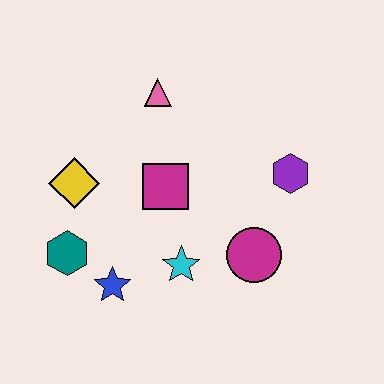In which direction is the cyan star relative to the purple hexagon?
The cyan star is to the left of the purple hexagon.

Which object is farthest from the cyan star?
The pink triangle is farthest from the cyan star.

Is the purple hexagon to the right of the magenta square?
Yes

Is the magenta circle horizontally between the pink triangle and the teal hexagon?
No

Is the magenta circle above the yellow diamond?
No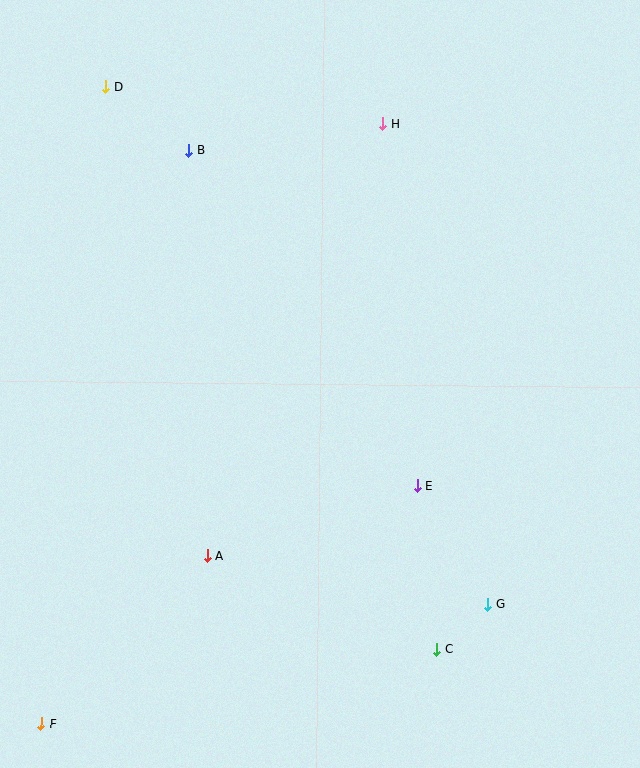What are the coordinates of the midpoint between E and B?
The midpoint between E and B is at (303, 318).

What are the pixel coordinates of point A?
Point A is at (208, 556).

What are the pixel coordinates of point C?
Point C is at (437, 650).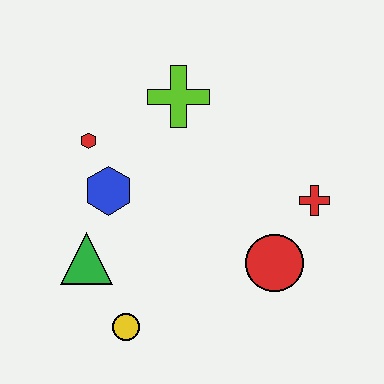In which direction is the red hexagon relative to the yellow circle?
The red hexagon is above the yellow circle.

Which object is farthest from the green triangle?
The red cross is farthest from the green triangle.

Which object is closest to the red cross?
The red circle is closest to the red cross.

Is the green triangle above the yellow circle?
Yes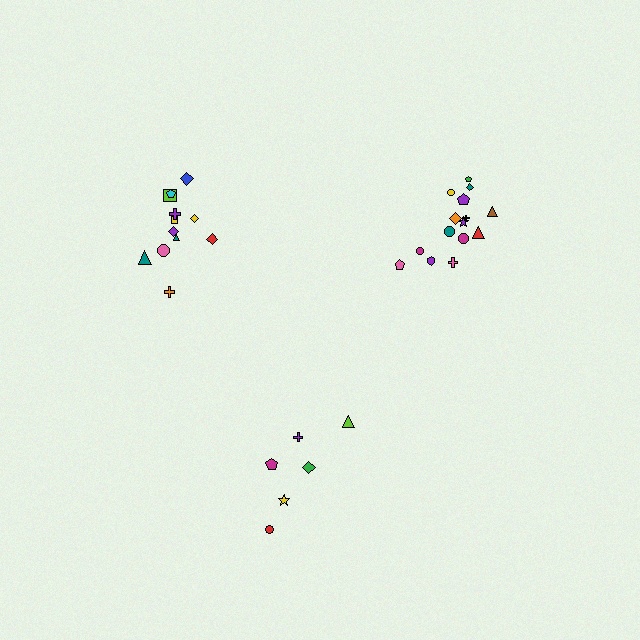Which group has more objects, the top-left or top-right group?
The top-right group.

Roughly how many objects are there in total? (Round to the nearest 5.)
Roughly 35 objects in total.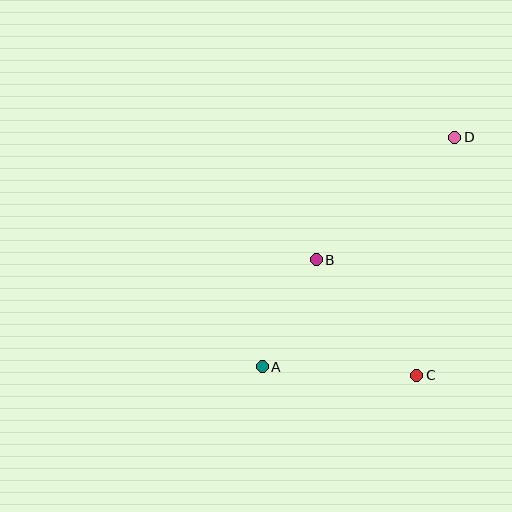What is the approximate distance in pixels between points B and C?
The distance between B and C is approximately 153 pixels.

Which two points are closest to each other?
Points A and B are closest to each other.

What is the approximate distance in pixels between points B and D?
The distance between B and D is approximately 185 pixels.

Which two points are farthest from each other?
Points A and D are farthest from each other.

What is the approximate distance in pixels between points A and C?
The distance between A and C is approximately 155 pixels.